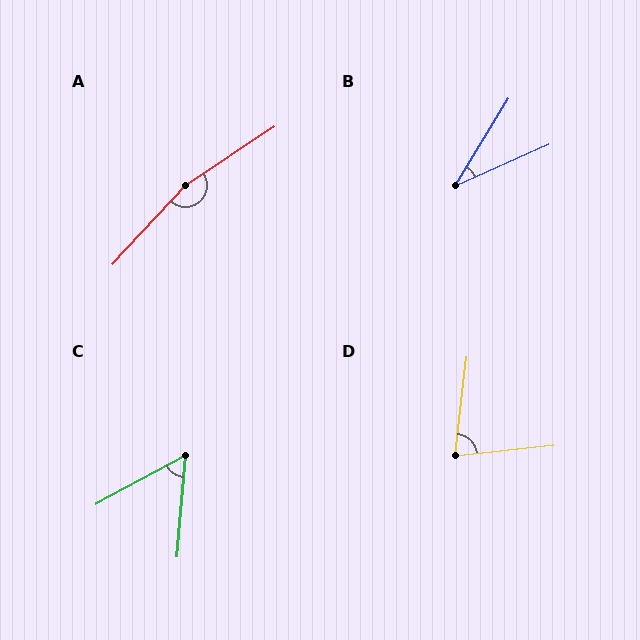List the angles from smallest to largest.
B (34°), C (57°), D (77°), A (166°).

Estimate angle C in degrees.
Approximately 57 degrees.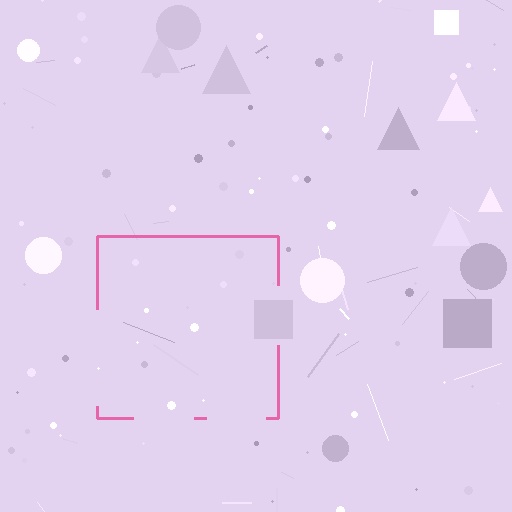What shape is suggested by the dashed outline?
The dashed outline suggests a square.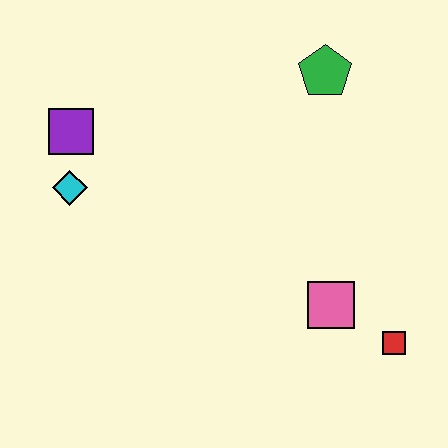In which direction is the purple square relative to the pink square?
The purple square is to the left of the pink square.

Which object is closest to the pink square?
The red square is closest to the pink square.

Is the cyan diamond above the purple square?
No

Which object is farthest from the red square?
The purple square is farthest from the red square.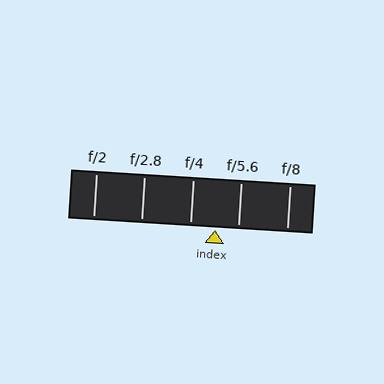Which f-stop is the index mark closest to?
The index mark is closest to f/5.6.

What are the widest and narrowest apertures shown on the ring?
The widest aperture shown is f/2 and the narrowest is f/8.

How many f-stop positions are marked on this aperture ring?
There are 5 f-stop positions marked.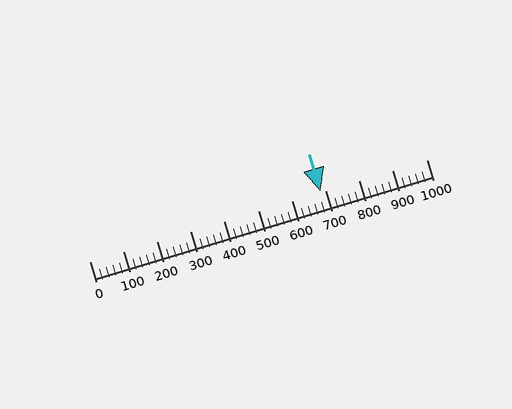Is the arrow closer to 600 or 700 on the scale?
The arrow is closer to 700.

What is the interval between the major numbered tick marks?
The major tick marks are spaced 100 units apart.